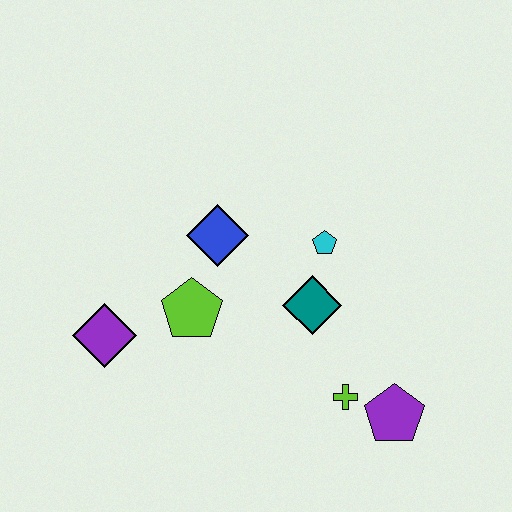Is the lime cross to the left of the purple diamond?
No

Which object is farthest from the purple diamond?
The purple pentagon is farthest from the purple diamond.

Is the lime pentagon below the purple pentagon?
No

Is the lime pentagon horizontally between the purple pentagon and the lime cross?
No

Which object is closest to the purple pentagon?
The lime cross is closest to the purple pentagon.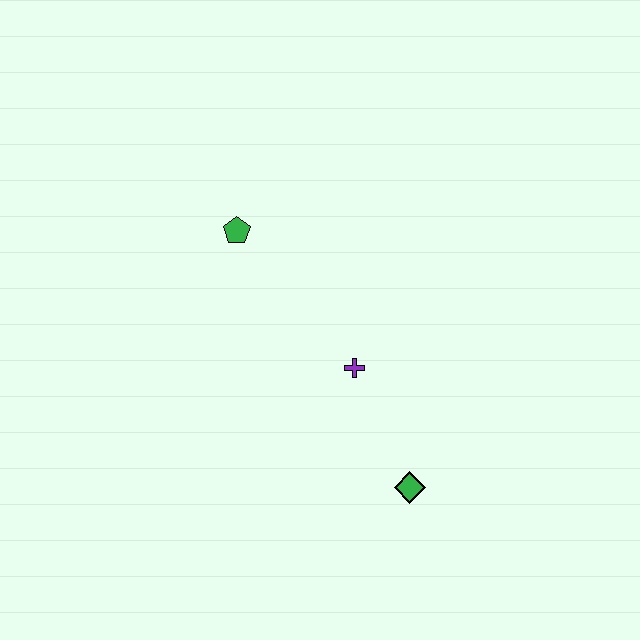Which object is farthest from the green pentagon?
The green diamond is farthest from the green pentagon.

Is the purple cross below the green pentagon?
Yes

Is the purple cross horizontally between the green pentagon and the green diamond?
Yes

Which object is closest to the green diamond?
The purple cross is closest to the green diamond.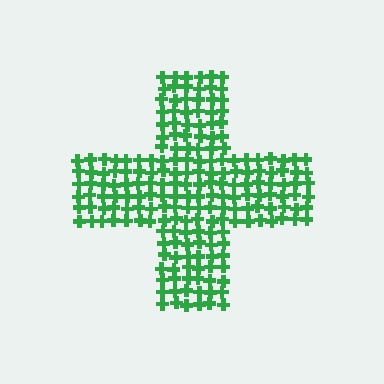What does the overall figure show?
The overall figure shows a cross.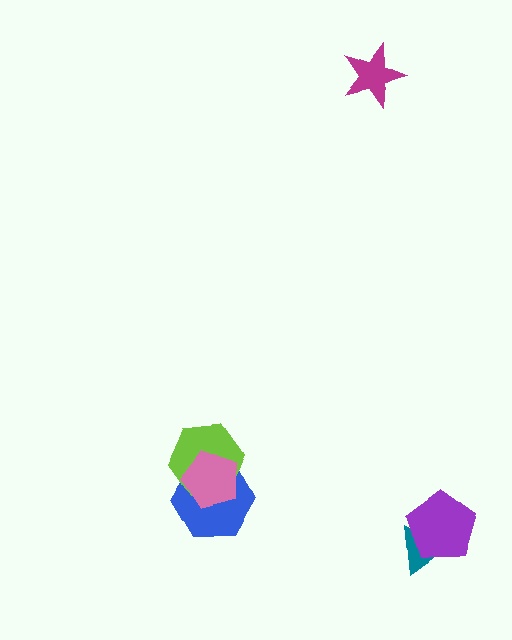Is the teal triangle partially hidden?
Yes, it is partially covered by another shape.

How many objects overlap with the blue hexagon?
2 objects overlap with the blue hexagon.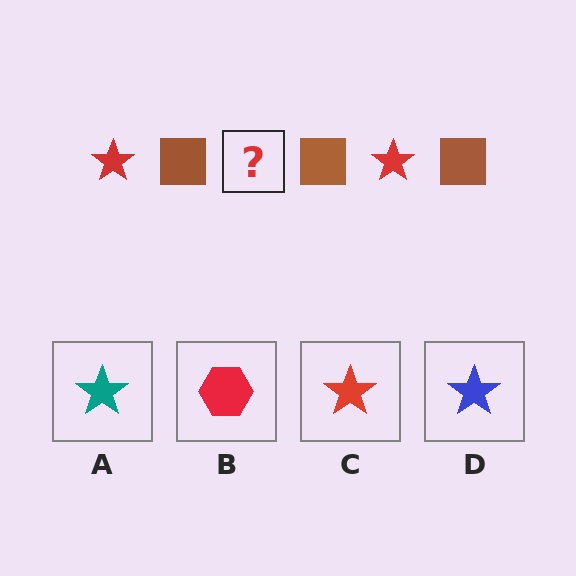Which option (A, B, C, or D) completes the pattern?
C.